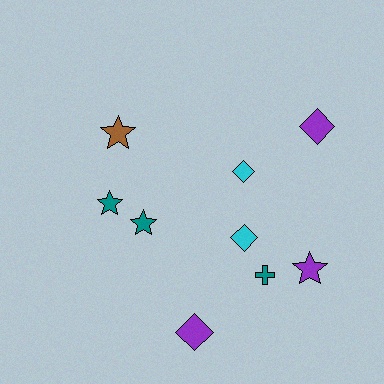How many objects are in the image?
There are 9 objects.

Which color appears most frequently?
Teal, with 3 objects.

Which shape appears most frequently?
Diamond, with 4 objects.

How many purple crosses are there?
There are no purple crosses.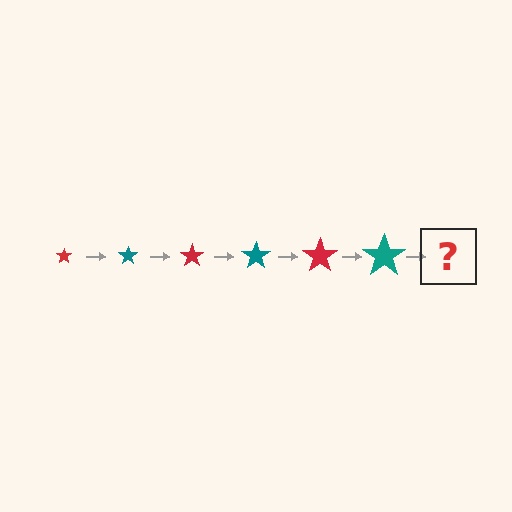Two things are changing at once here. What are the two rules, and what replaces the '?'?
The two rules are that the star grows larger each step and the color cycles through red and teal. The '?' should be a red star, larger than the previous one.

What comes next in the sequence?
The next element should be a red star, larger than the previous one.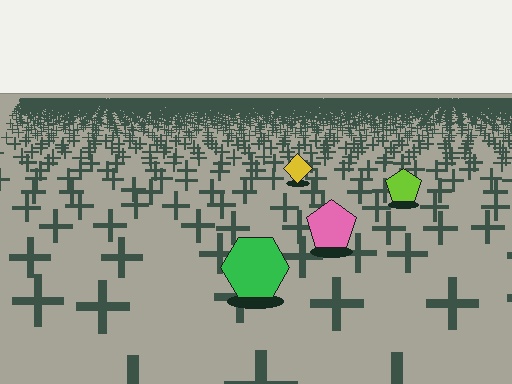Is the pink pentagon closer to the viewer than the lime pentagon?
Yes. The pink pentagon is closer — you can tell from the texture gradient: the ground texture is coarser near it.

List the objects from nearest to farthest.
From nearest to farthest: the green hexagon, the pink pentagon, the lime pentagon, the yellow diamond.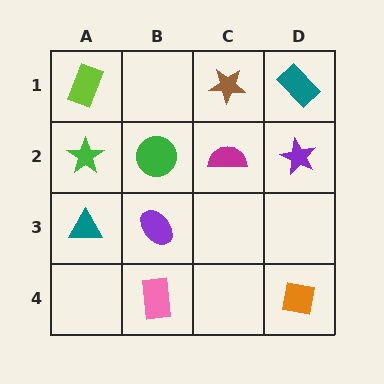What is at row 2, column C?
A magenta semicircle.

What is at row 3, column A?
A teal triangle.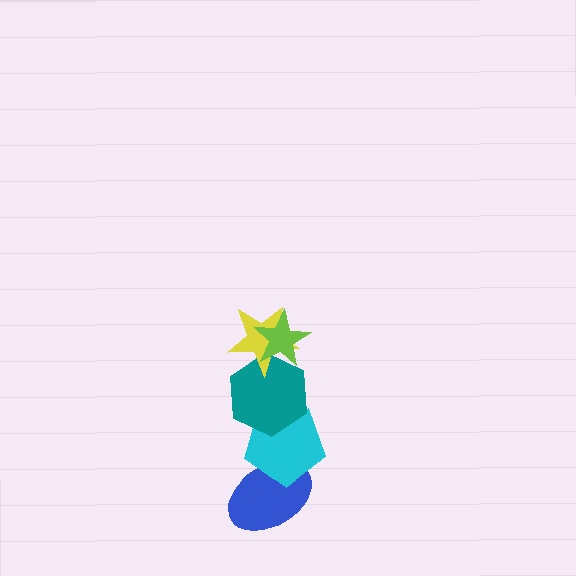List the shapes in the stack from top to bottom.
From top to bottom: the lime star, the yellow star, the teal hexagon, the cyan pentagon, the blue ellipse.